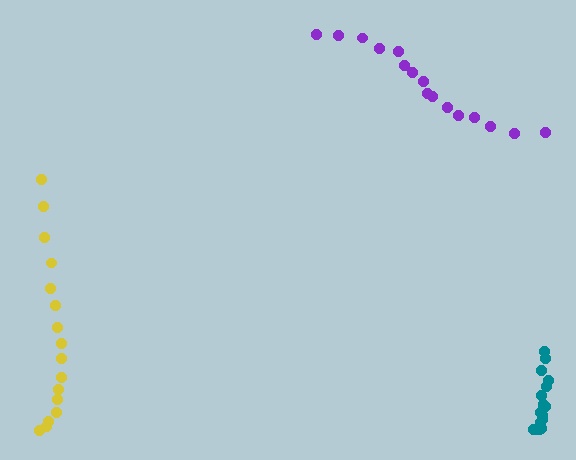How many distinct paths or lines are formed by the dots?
There are 3 distinct paths.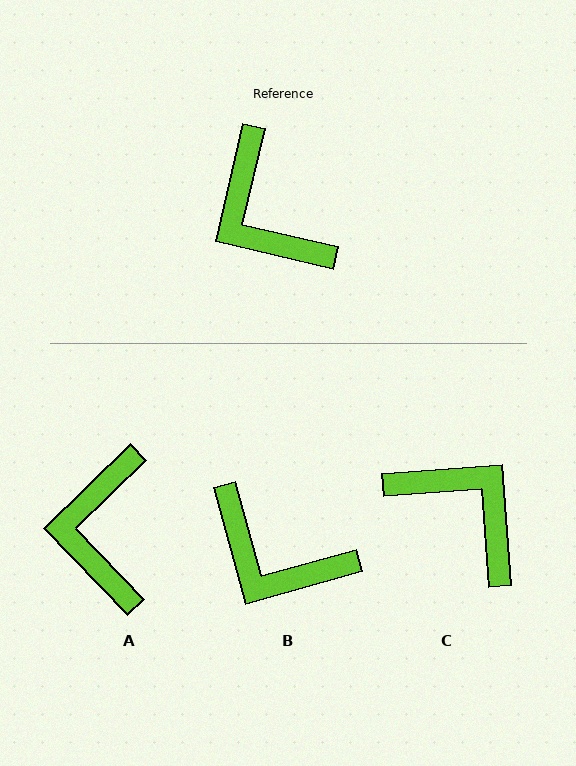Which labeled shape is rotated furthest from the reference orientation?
C, about 163 degrees away.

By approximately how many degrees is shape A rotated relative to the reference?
Approximately 33 degrees clockwise.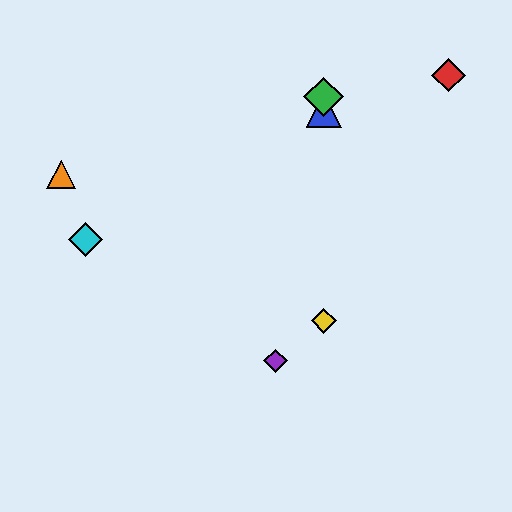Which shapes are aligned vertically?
The blue triangle, the green diamond, the yellow diamond are aligned vertically.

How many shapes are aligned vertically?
3 shapes (the blue triangle, the green diamond, the yellow diamond) are aligned vertically.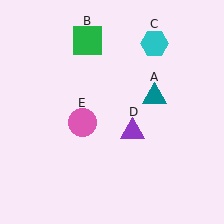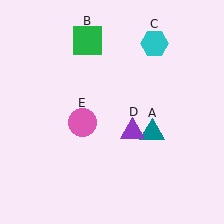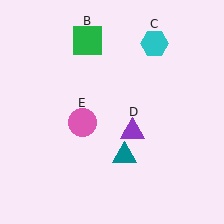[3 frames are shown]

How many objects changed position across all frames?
1 object changed position: teal triangle (object A).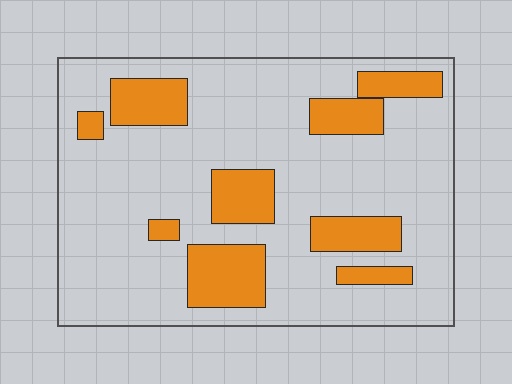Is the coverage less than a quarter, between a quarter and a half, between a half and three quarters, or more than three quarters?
Less than a quarter.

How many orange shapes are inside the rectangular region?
9.